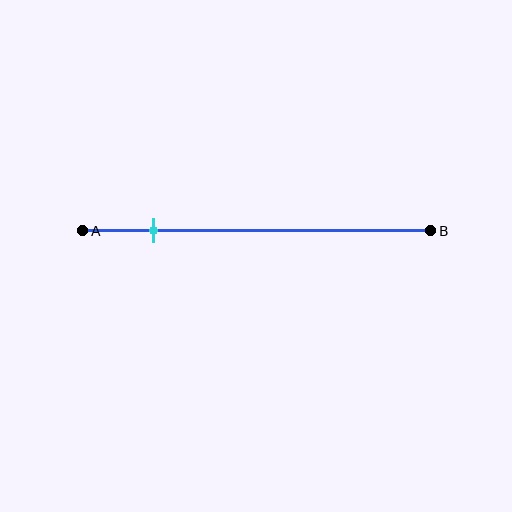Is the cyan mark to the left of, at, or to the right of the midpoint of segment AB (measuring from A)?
The cyan mark is to the left of the midpoint of segment AB.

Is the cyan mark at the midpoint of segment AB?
No, the mark is at about 20% from A, not at the 50% midpoint.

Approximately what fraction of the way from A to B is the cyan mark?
The cyan mark is approximately 20% of the way from A to B.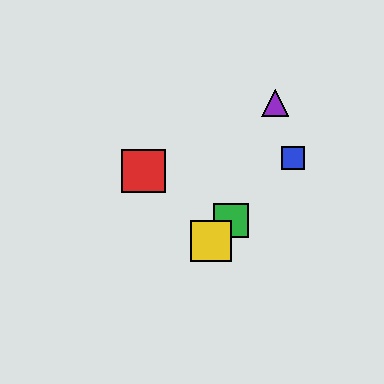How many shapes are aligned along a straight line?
3 shapes (the blue square, the green square, the yellow square) are aligned along a straight line.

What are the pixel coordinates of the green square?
The green square is at (231, 221).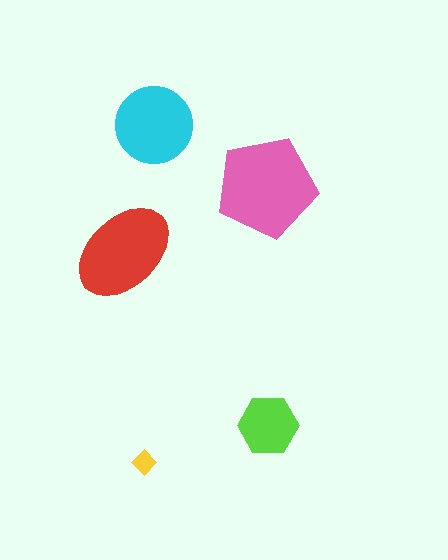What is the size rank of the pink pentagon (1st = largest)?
1st.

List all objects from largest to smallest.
The pink pentagon, the red ellipse, the cyan circle, the lime hexagon, the yellow diamond.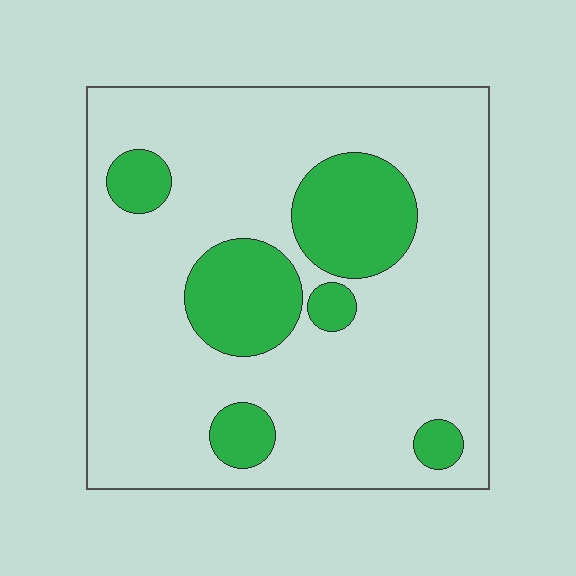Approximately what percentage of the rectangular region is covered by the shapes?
Approximately 20%.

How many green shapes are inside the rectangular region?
6.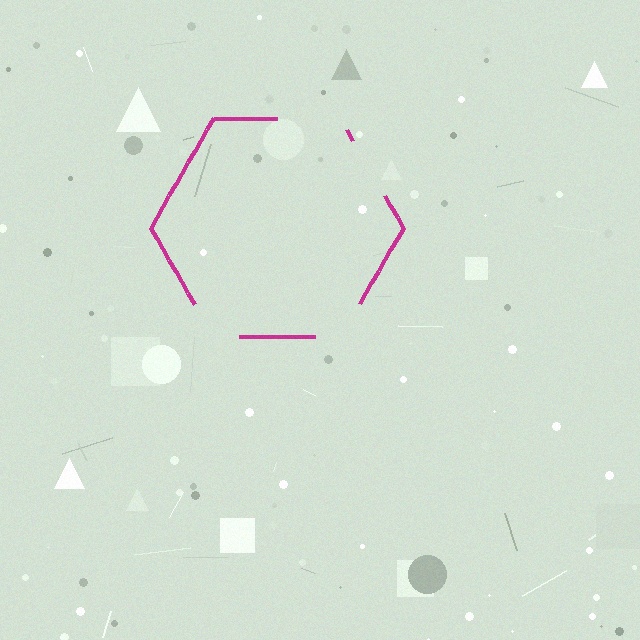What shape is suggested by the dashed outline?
The dashed outline suggests a hexagon.